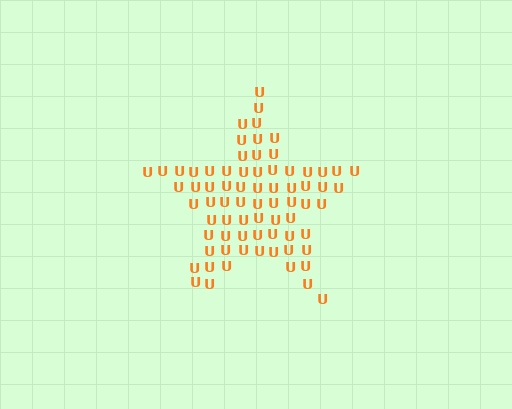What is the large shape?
The large shape is a star.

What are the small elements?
The small elements are letter U's.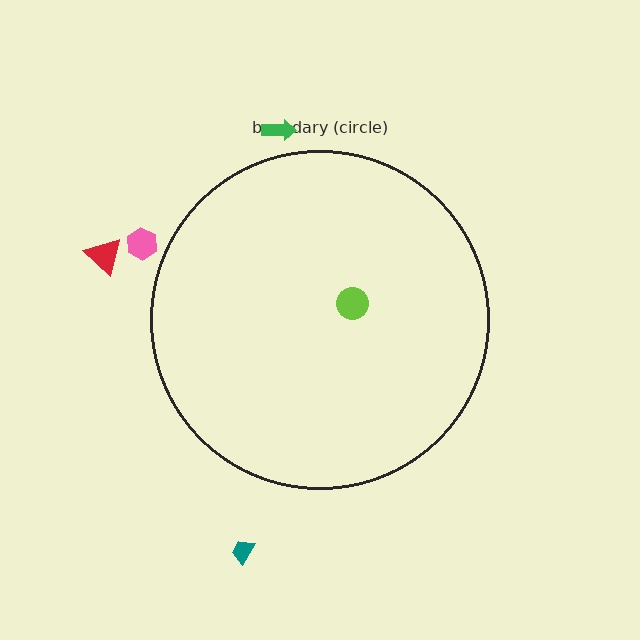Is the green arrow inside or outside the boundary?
Outside.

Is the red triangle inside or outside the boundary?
Outside.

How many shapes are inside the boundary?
1 inside, 4 outside.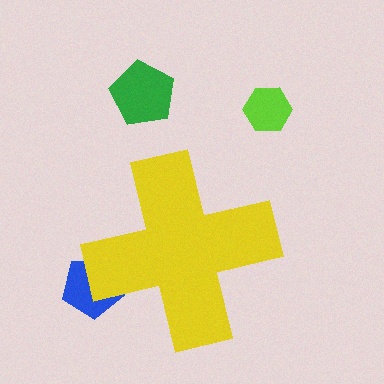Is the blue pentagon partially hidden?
Yes, the blue pentagon is partially hidden behind the yellow cross.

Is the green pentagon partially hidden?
No, the green pentagon is fully visible.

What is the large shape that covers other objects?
A yellow cross.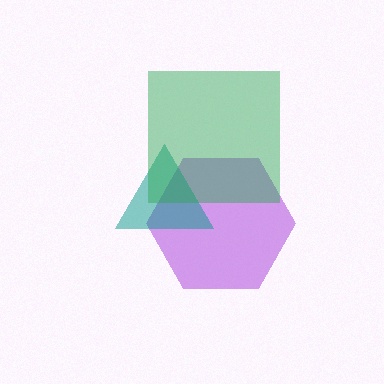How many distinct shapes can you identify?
There are 3 distinct shapes: a purple hexagon, a teal triangle, a green square.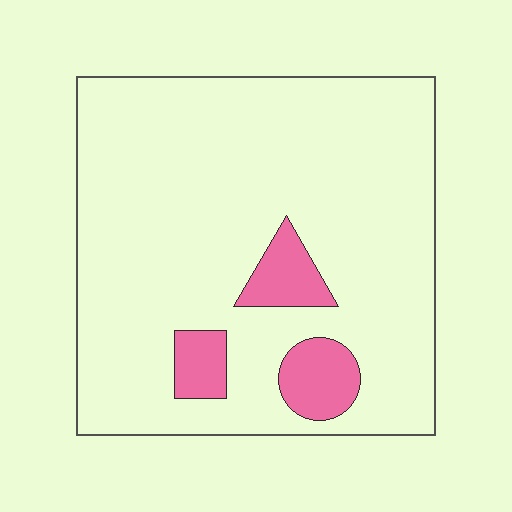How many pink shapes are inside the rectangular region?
3.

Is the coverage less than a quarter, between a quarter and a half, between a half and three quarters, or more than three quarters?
Less than a quarter.